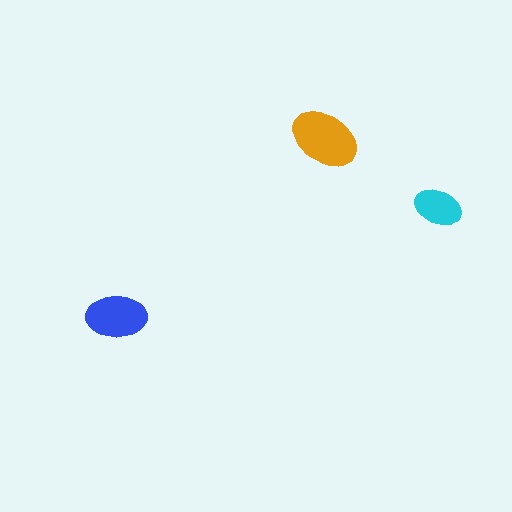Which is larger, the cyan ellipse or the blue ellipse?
The blue one.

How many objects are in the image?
There are 3 objects in the image.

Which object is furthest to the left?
The blue ellipse is leftmost.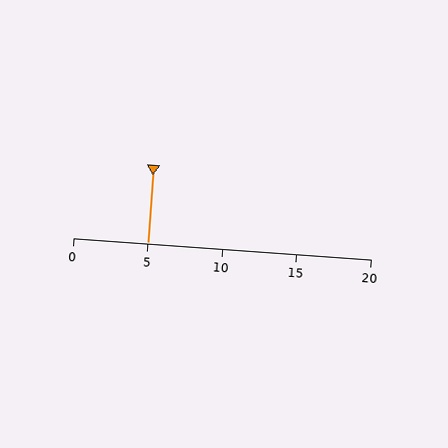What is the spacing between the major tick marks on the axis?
The major ticks are spaced 5 apart.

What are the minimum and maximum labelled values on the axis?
The axis runs from 0 to 20.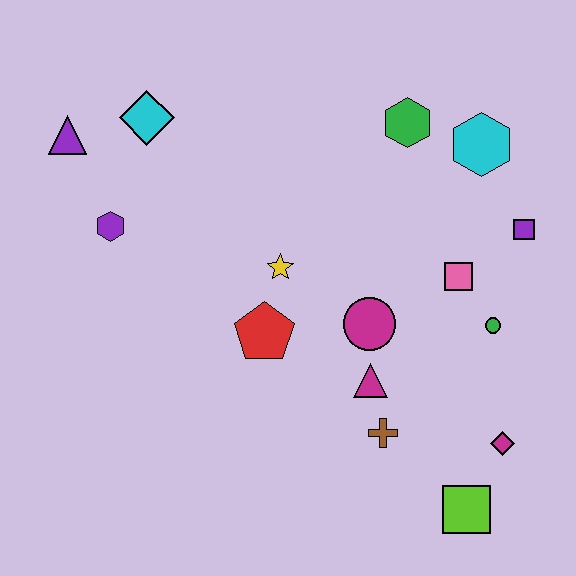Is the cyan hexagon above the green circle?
Yes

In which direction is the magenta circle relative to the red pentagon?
The magenta circle is to the right of the red pentagon.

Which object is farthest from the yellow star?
The lime square is farthest from the yellow star.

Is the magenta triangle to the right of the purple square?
No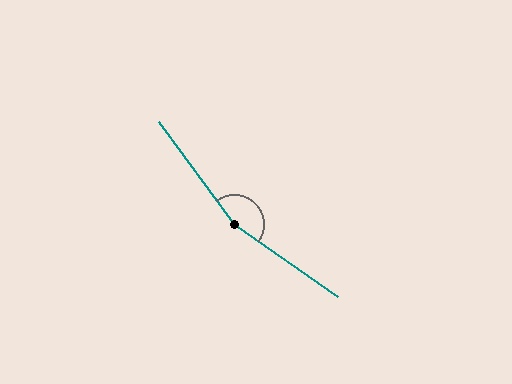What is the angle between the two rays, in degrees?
Approximately 161 degrees.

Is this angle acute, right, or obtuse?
It is obtuse.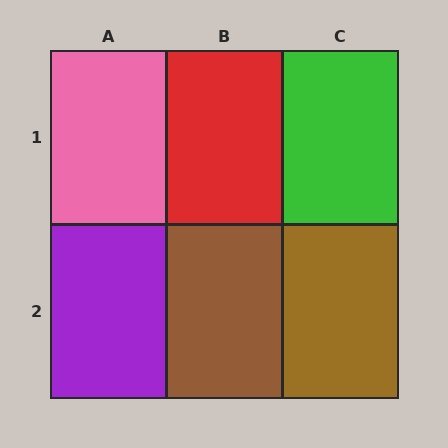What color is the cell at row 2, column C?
Brown.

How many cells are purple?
1 cell is purple.